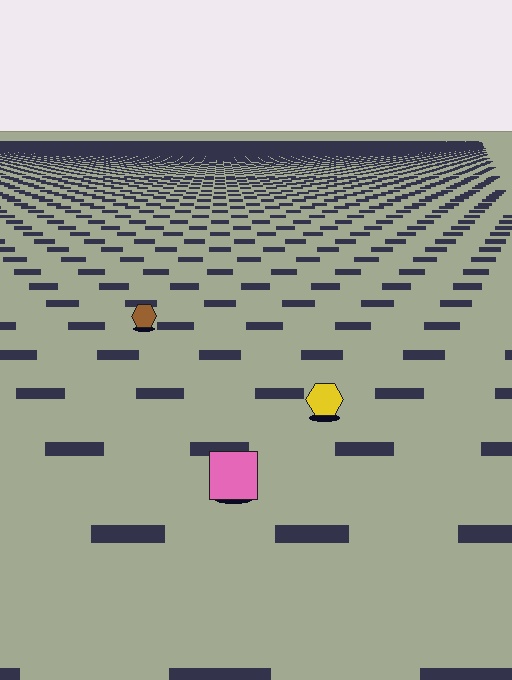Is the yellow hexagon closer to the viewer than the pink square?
No. The pink square is closer — you can tell from the texture gradient: the ground texture is coarser near it.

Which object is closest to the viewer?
The pink square is closest. The texture marks near it are larger and more spread out.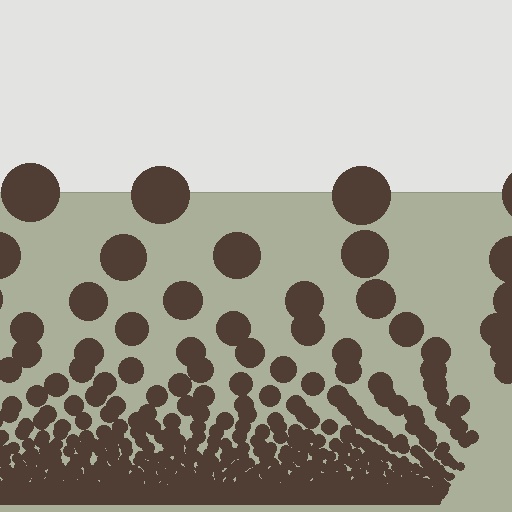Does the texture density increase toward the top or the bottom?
Density increases toward the bottom.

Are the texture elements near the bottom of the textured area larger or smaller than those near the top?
Smaller. The gradient is inverted — elements near the bottom are smaller and denser.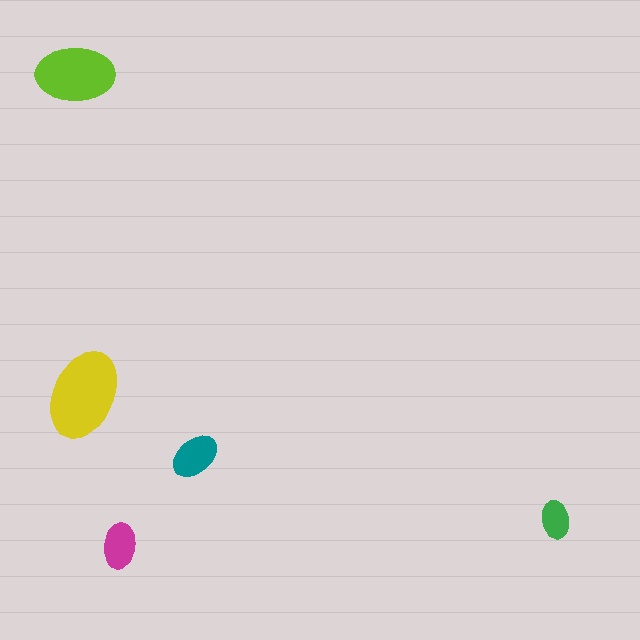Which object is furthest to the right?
The green ellipse is rightmost.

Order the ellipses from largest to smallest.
the yellow one, the lime one, the teal one, the magenta one, the green one.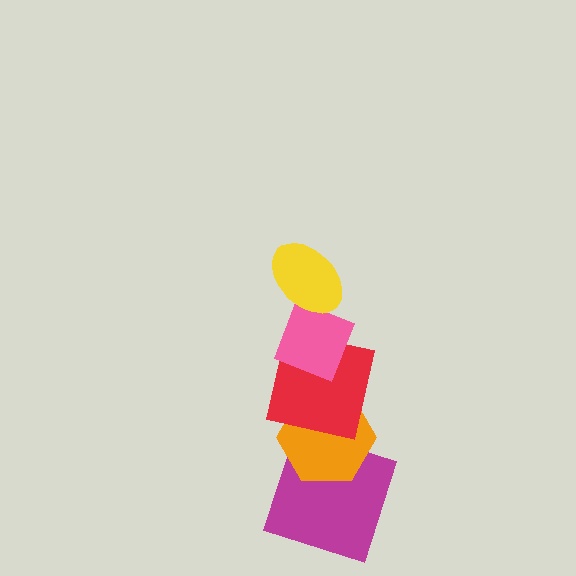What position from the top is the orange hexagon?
The orange hexagon is 4th from the top.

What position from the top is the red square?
The red square is 3rd from the top.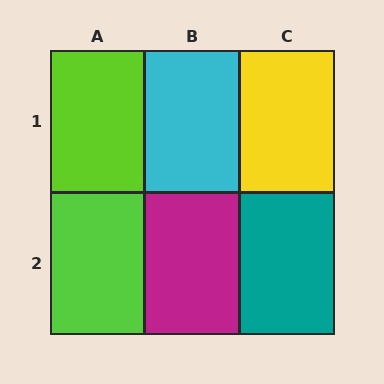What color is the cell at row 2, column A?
Lime.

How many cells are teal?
1 cell is teal.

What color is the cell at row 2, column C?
Teal.